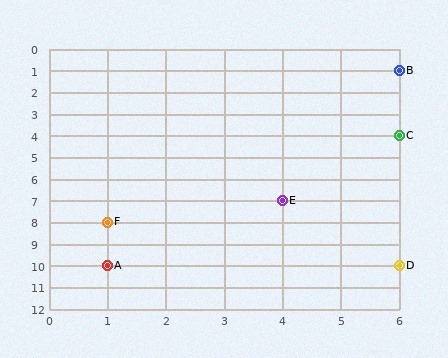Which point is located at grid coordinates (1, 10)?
Point A is at (1, 10).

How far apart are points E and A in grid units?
Points E and A are 3 columns and 3 rows apart (about 4.2 grid units diagonally).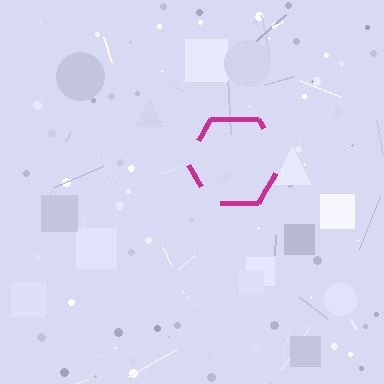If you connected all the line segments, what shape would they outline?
They would outline a hexagon.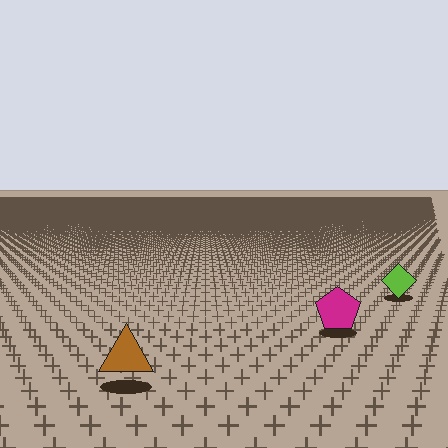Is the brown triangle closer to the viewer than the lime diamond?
Yes. The brown triangle is closer — you can tell from the texture gradient: the ground texture is coarser near it.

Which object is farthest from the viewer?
The lime diamond is farthest from the viewer. It appears smaller and the ground texture around it is denser.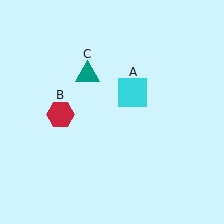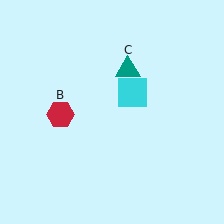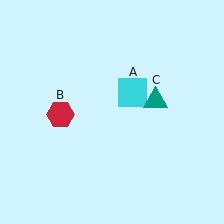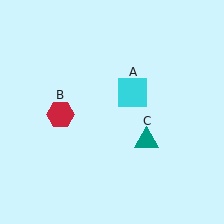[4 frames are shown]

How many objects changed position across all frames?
1 object changed position: teal triangle (object C).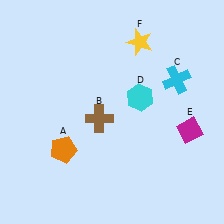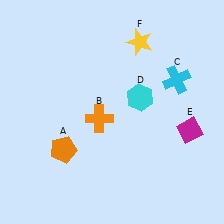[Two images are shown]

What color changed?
The cross (B) changed from brown in Image 1 to orange in Image 2.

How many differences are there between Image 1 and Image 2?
There is 1 difference between the two images.